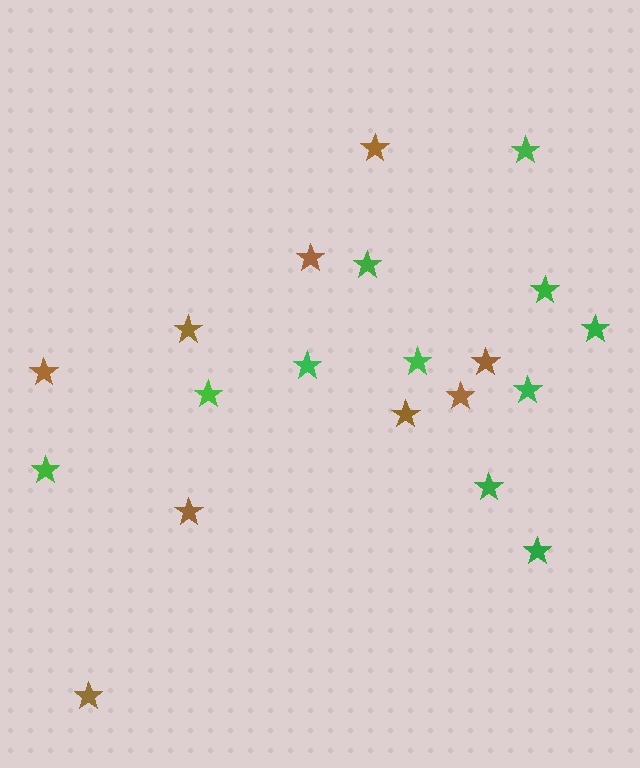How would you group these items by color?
There are 2 groups: one group of brown stars (9) and one group of green stars (11).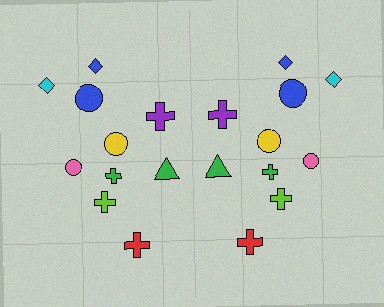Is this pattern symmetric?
Yes, this pattern has bilateral (reflection) symmetry.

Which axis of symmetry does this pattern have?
The pattern has a vertical axis of symmetry running through the center of the image.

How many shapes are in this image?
There are 20 shapes in this image.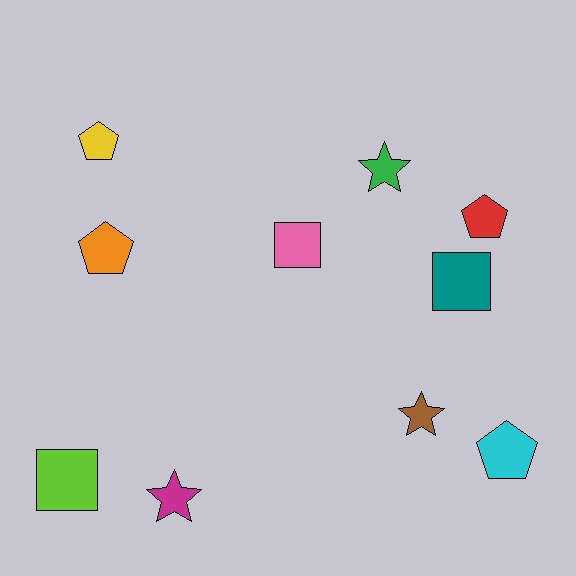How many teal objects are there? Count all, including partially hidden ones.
There is 1 teal object.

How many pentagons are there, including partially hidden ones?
There are 4 pentagons.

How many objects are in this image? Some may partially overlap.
There are 10 objects.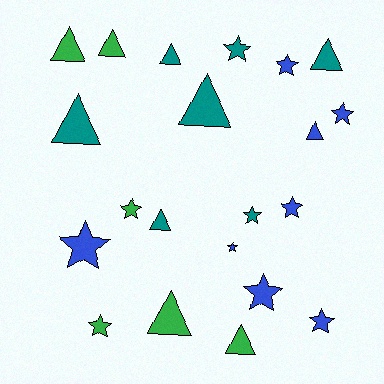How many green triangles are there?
There are 4 green triangles.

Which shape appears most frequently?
Star, with 11 objects.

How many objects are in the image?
There are 21 objects.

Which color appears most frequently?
Blue, with 8 objects.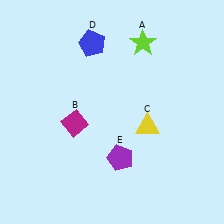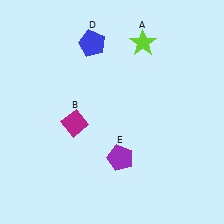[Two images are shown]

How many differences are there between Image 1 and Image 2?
There is 1 difference between the two images.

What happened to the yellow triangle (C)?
The yellow triangle (C) was removed in Image 2. It was in the bottom-right area of Image 1.